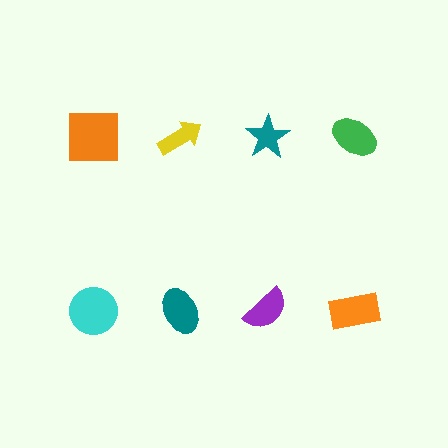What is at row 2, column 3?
A purple semicircle.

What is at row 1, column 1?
An orange square.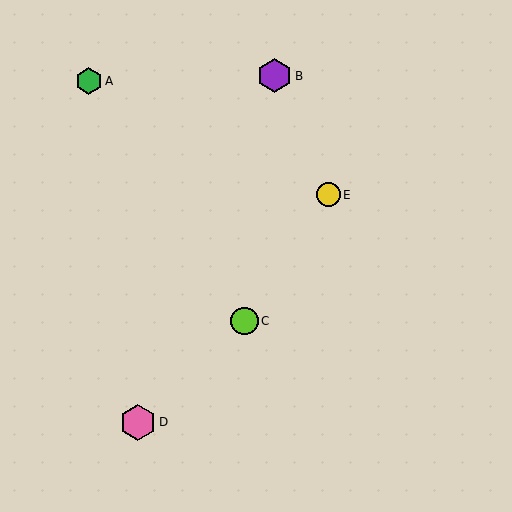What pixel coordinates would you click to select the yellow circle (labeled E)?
Click at (328, 195) to select the yellow circle E.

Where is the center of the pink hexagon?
The center of the pink hexagon is at (138, 422).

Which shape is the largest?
The pink hexagon (labeled D) is the largest.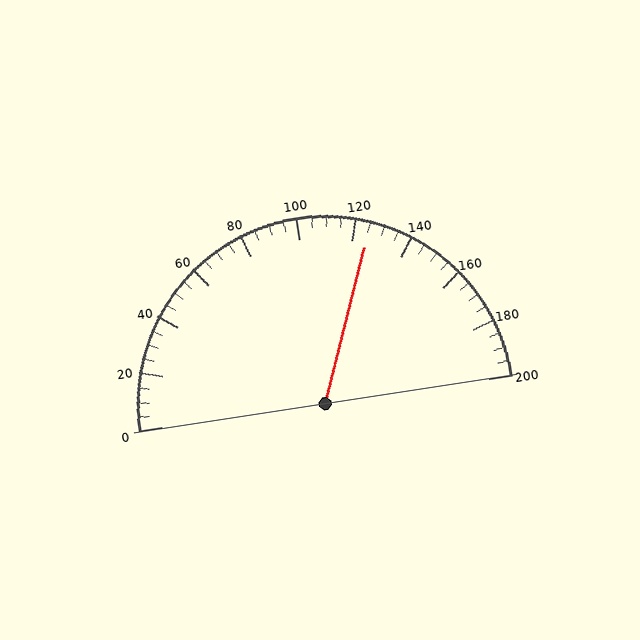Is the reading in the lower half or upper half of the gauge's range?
The reading is in the upper half of the range (0 to 200).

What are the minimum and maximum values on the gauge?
The gauge ranges from 0 to 200.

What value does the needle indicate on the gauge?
The needle indicates approximately 125.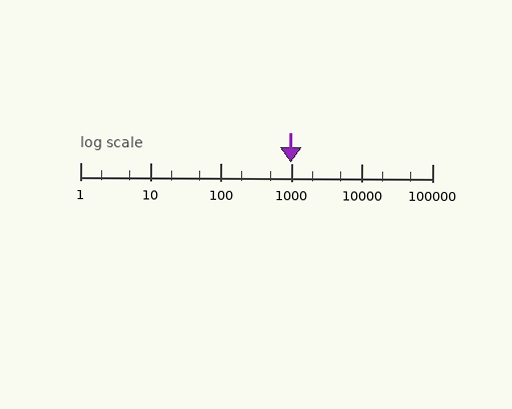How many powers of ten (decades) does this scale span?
The scale spans 5 decades, from 1 to 100000.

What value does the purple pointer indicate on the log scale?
The pointer indicates approximately 970.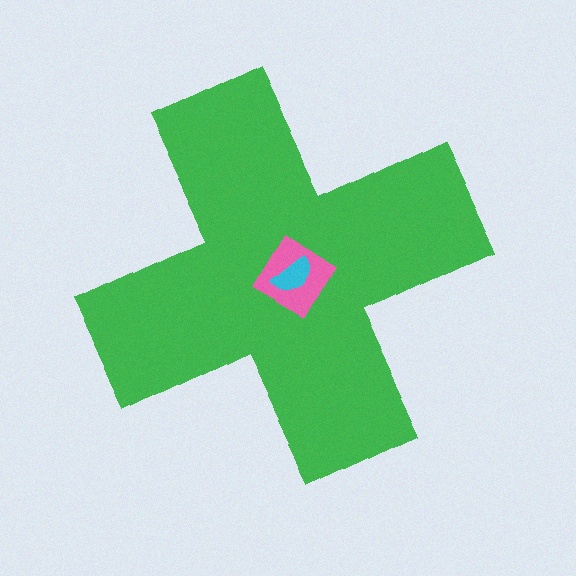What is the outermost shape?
The green cross.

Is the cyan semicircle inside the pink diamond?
Yes.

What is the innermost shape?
The cyan semicircle.